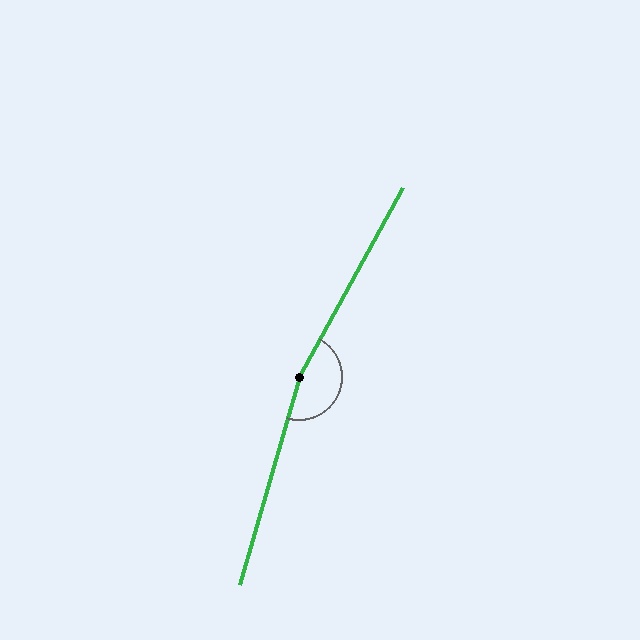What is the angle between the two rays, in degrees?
Approximately 167 degrees.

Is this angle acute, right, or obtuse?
It is obtuse.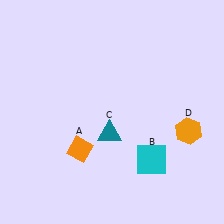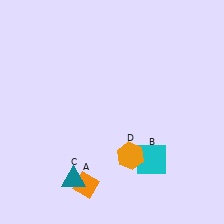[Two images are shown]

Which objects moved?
The objects that moved are: the orange diamond (A), the teal triangle (C), the orange hexagon (D).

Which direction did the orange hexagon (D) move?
The orange hexagon (D) moved left.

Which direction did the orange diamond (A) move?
The orange diamond (A) moved down.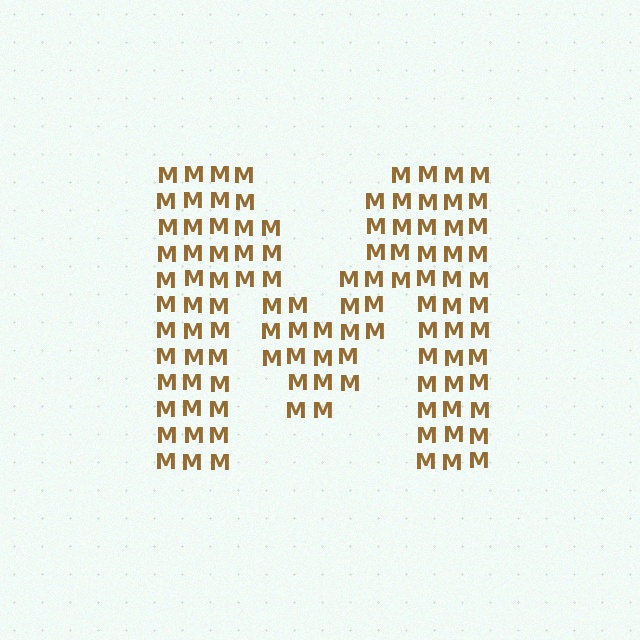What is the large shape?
The large shape is the letter M.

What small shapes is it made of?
It is made of small letter M's.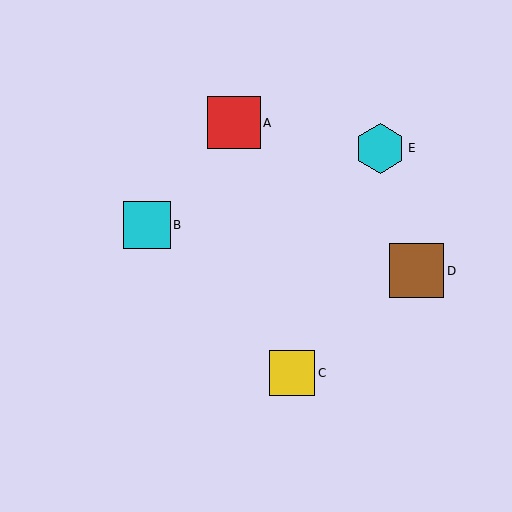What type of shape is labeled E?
Shape E is a cyan hexagon.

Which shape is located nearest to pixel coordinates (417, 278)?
The brown square (labeled D) at (417, 271) is nearest to that location.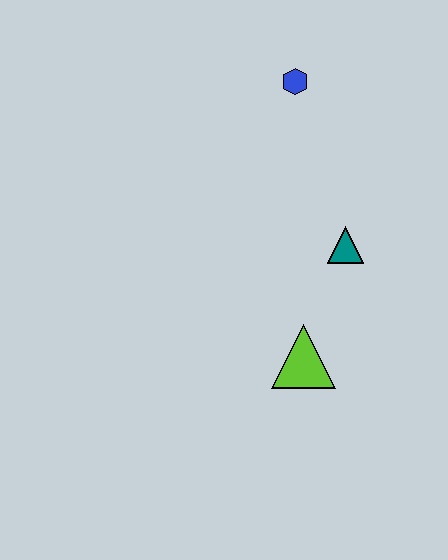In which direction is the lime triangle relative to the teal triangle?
The lime triangle is below the teal triangle.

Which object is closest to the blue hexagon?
The teal triangle is closest to the blue hexagon.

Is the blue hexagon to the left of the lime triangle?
Yes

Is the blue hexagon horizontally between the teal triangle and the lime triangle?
No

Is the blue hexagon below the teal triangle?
No